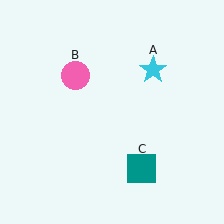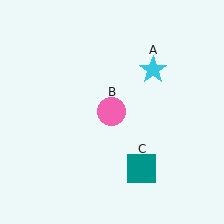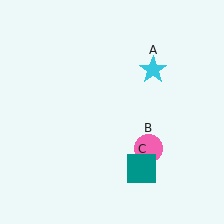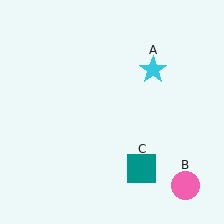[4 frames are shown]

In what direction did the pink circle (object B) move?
The pink circle (object B) moved down and to the right.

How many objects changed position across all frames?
1 object changed position: pink circle (object B).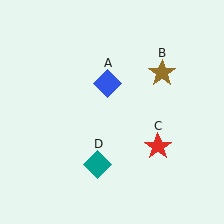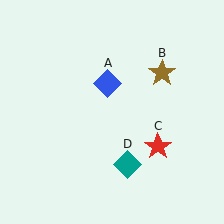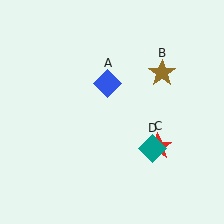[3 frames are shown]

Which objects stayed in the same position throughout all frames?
Blue diamond (object A) and brown star (object B) and red star (object C) remained stationary.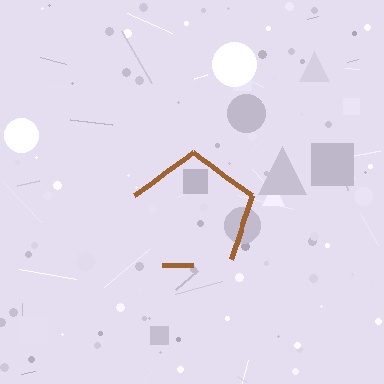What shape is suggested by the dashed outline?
The dashed outline suggests a pentagon.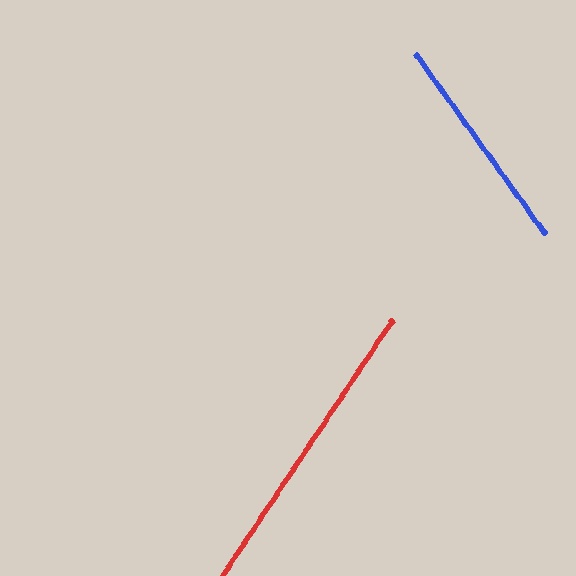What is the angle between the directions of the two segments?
Approximately 70 degrees.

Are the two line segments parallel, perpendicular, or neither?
Neither parallel nor perpendicular — they differ by about 70°.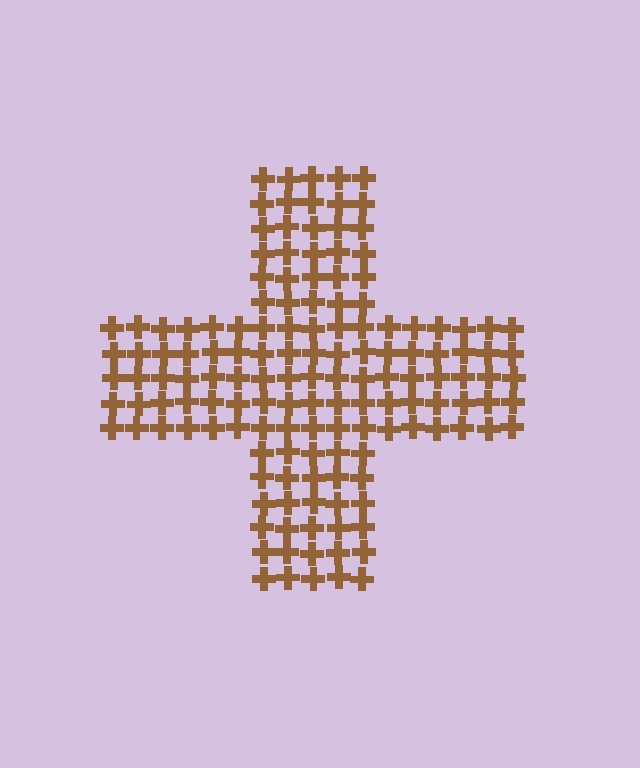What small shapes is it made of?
It is made of small crosses.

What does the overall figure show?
The overall figure shows a cross.